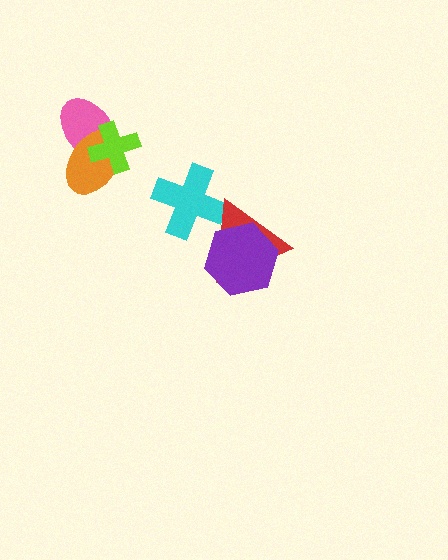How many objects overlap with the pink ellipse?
2 objects overlap with the pink ellipse.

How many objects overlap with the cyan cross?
1 object overlaps with the cyan cross.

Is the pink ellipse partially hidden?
Yes, it is partially covered by another shape.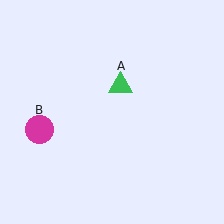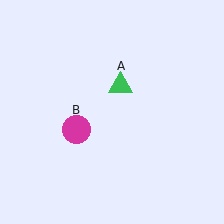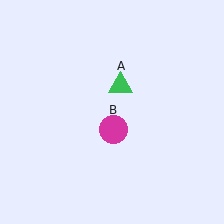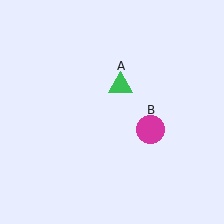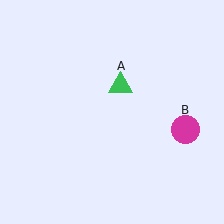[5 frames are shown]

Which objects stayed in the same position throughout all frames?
Green triangle (object A) remained stationary.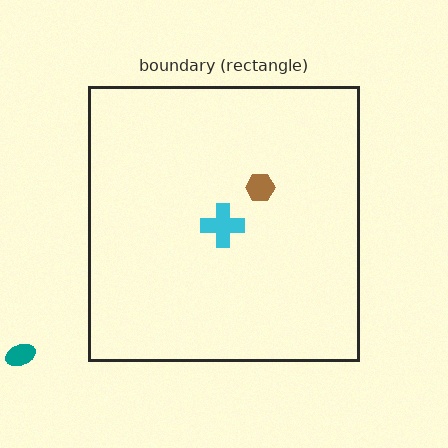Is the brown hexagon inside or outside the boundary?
Inside.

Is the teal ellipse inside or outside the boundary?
Outside.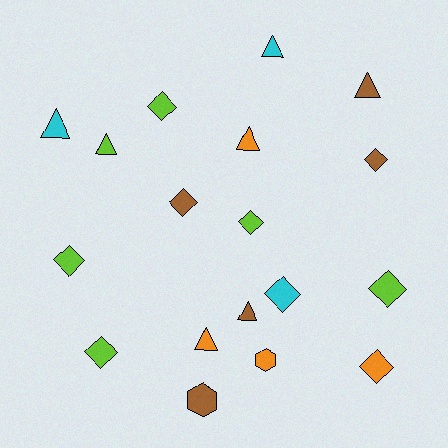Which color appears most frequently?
Lime, with 6 objects.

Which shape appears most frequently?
Diamond, with 9 objects.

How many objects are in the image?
There are 18 objects.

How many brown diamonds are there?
There are 2 brown diamonds.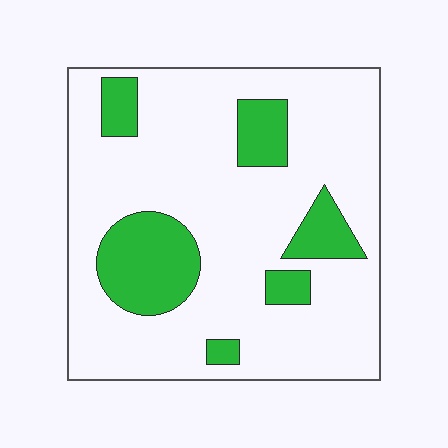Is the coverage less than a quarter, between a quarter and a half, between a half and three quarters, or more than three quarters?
Less than a quarter.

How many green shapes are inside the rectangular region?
6.